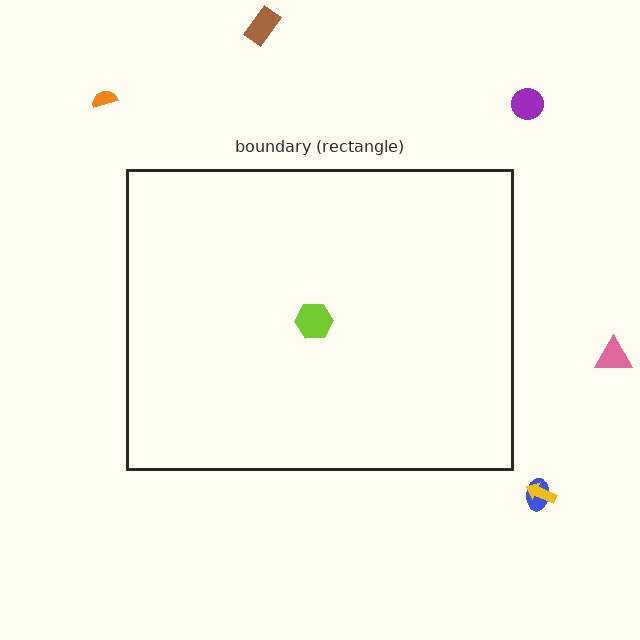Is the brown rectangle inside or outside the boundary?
Outside.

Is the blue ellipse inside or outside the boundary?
Outside.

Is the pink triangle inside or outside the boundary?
Outside.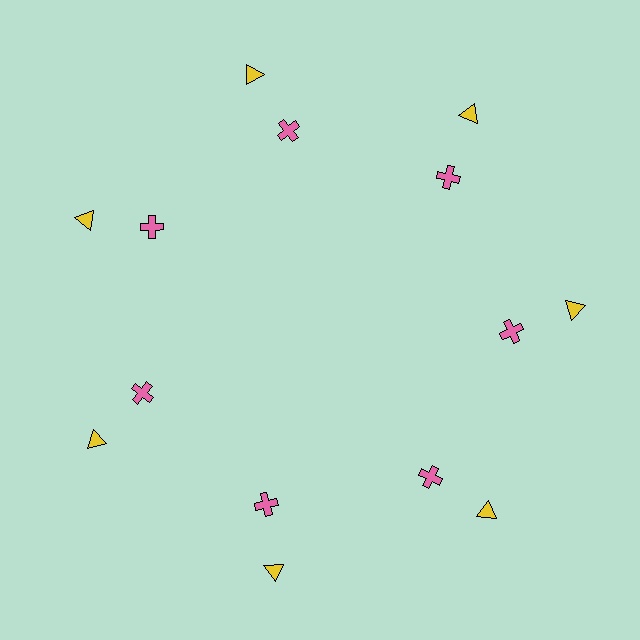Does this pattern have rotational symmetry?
Yes, this pattern has 7-fold rotational symmetry. It looks the same after rotating 51 degrees around the center.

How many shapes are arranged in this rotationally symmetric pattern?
There are 14 shapes, arranged in 7 groups of 2.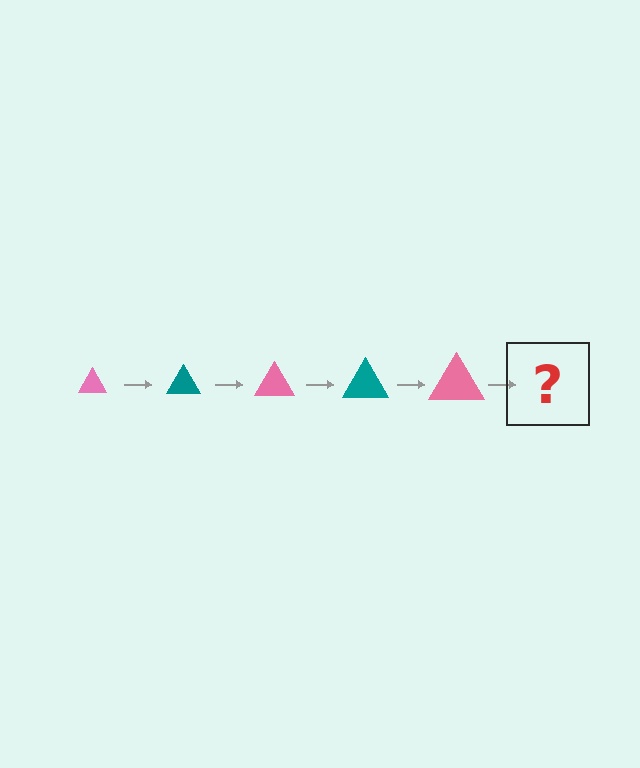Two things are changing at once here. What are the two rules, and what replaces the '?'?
The two rules are that the triangle grows larger each step and the color cycles through pink and teal. The '?' should be a teal triangle, larger than the previous one.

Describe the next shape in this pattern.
It should be a teal triangle, larger than the previous one.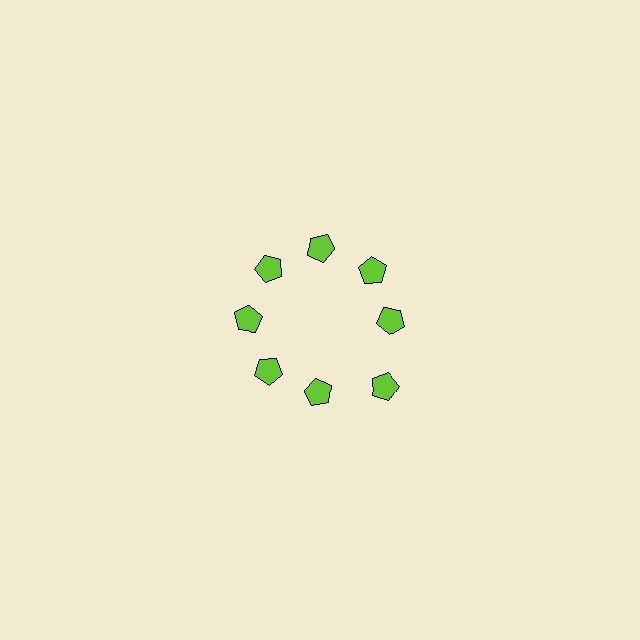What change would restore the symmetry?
The symmetry would be restored by moving it inward, back onto the ring so that all 8 pentagons sit at equal angles and equal distance from the center.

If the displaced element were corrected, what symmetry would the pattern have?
It would have 8-fold rotational symmetry — the pattern would map onto itself every 45 degrees.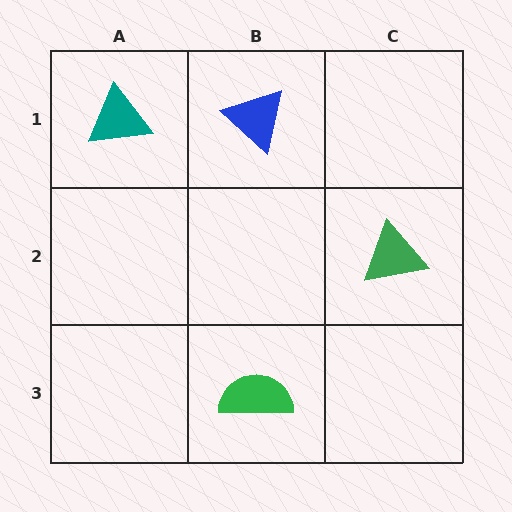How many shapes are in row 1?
2 shapes.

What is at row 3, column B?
A green semicircle.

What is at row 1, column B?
A blue triangle.